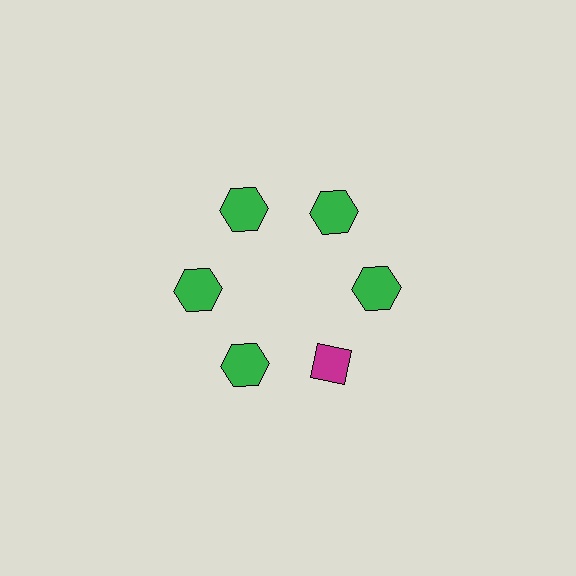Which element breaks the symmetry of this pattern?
The magenta diamond at roughly the 5 o'clock position breaks the symmetry. All other shapes are green hexagons.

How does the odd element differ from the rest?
It differs in both color (magenta instead of green) and shape (diamond instead of hexagon).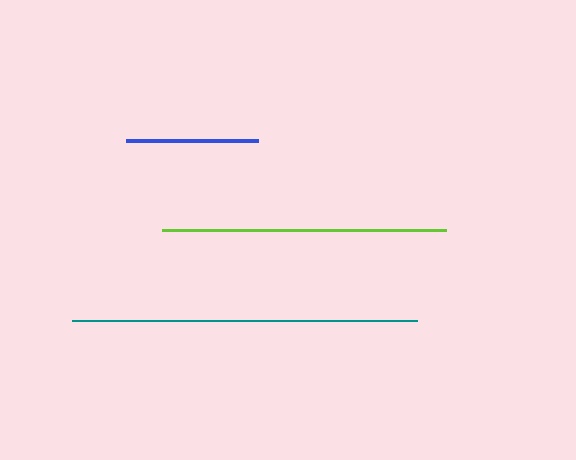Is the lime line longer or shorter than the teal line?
The teal line is longer than the lime line.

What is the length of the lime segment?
The lime segment is approximately 284 pixels long.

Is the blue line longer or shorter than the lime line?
The lime line is longer than the blue line.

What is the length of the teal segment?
The teal segment is approximately 346 pixels long.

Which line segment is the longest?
The teal line is the longest at approximately 346 pixels.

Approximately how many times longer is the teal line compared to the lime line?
The teal line is approximately 1.2 times the length of the lime line.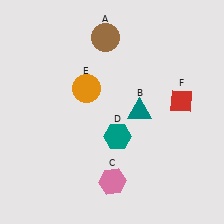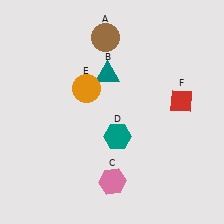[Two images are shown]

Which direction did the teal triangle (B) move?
The teal triangle (B) moved up.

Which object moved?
The teal triangle (B) moved up.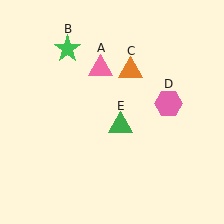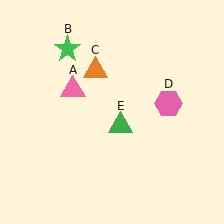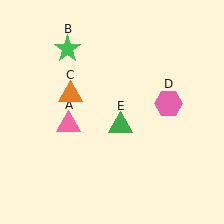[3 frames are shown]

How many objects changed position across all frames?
2 objects changed position: pink triangle (object A), orange triangle (object C).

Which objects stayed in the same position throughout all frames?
Green star (object B) and pink hexagon (object D) and green triangle (object E) remained stationary.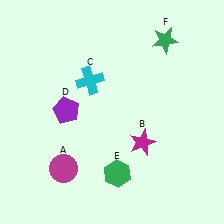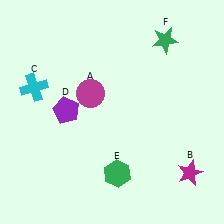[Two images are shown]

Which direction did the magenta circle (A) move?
The magenta circle (A) moved up.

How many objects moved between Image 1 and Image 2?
3 objects moved between the two images.